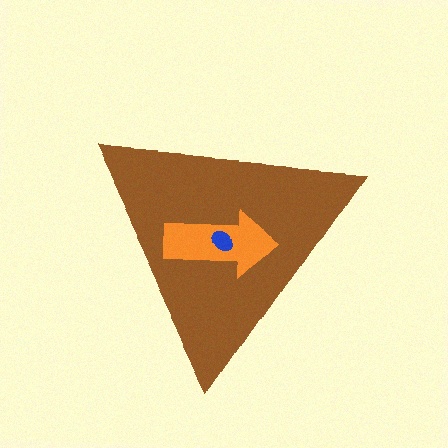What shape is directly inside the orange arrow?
The blue ellipse.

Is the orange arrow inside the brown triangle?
Yes.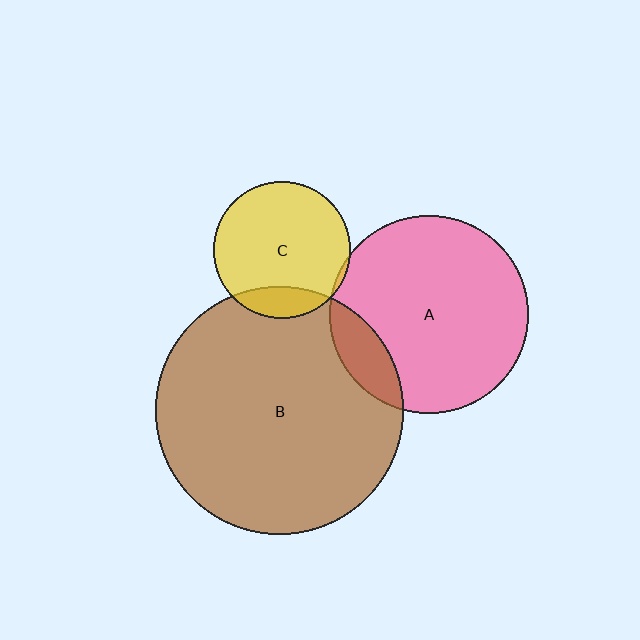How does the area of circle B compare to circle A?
Approximately 1.6 times.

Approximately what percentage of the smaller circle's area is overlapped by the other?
Approximately 15%.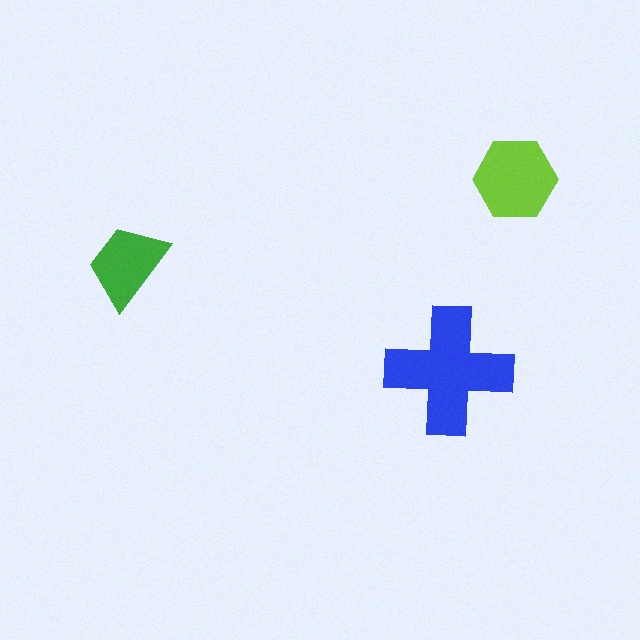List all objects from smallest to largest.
The green trapezoid, the lime hexagon, the blue cross.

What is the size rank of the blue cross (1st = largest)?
1st.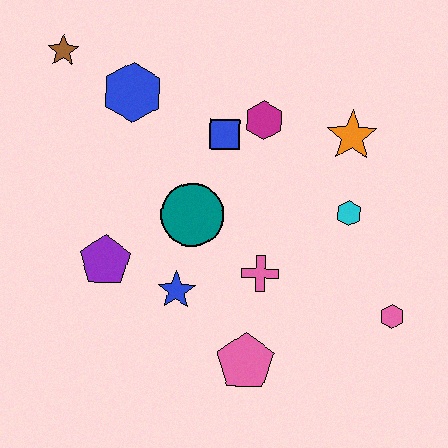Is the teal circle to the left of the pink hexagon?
Yes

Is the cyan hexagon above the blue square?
No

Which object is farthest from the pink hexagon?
The brown star is farthest from the pink hexagon.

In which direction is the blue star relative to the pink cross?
The blue star is to the left of the pink cross.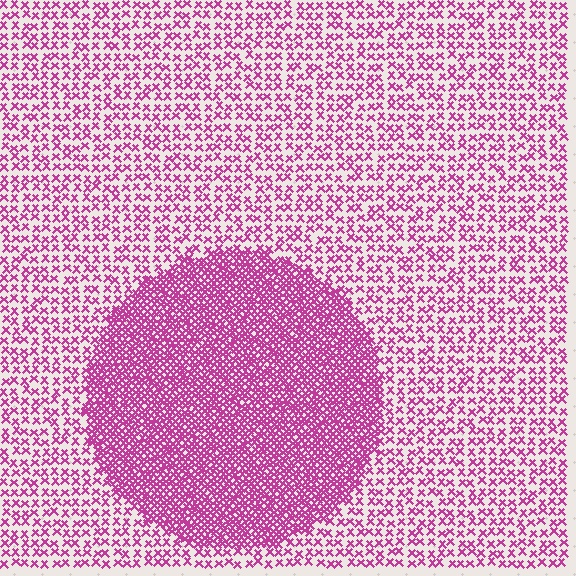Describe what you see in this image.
The image contains small magenta elements arranged at two different densities. A circle-shaped region is visible where the elements are more densely packed than the surrounding area.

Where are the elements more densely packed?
The elements are more densely packed inside the circle boundary.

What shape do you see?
I see a circle.